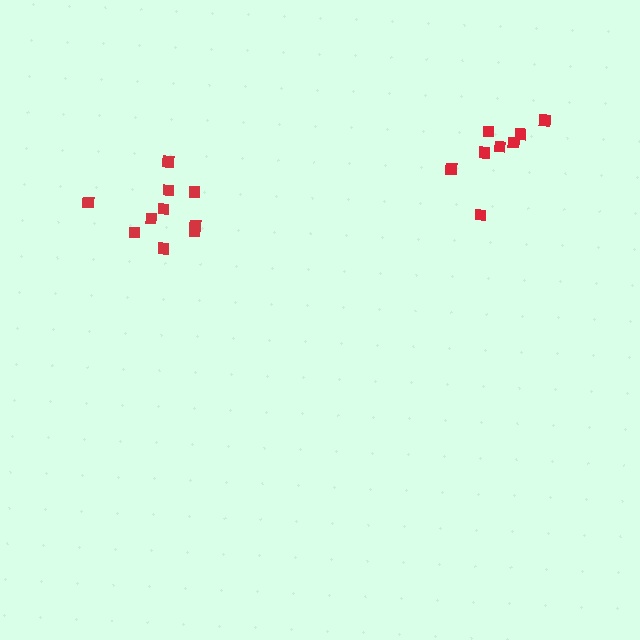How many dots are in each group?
Group 1: 10 dots, Group 2: 8 dots (18 total).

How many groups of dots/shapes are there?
There are 2 groups.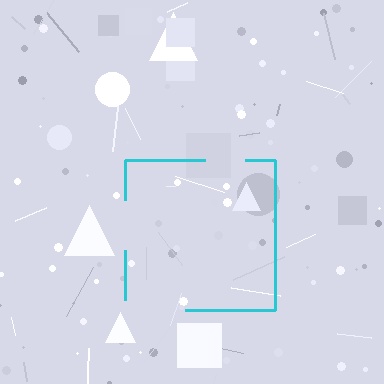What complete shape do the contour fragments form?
The contour fragments form a square.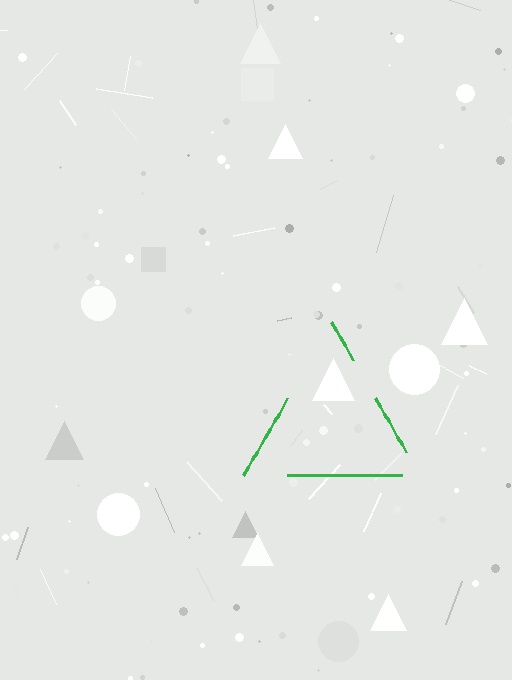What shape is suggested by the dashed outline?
The dashed outline suggests a triangle.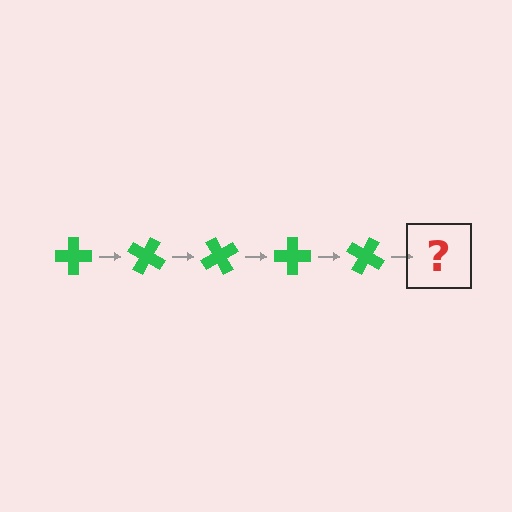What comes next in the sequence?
The next element should be a green cross rotated 150 degrees.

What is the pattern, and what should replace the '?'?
The pattern is that the cross rotates 30 degrees each step. The '?' should be a green cross rotated 150 degrees.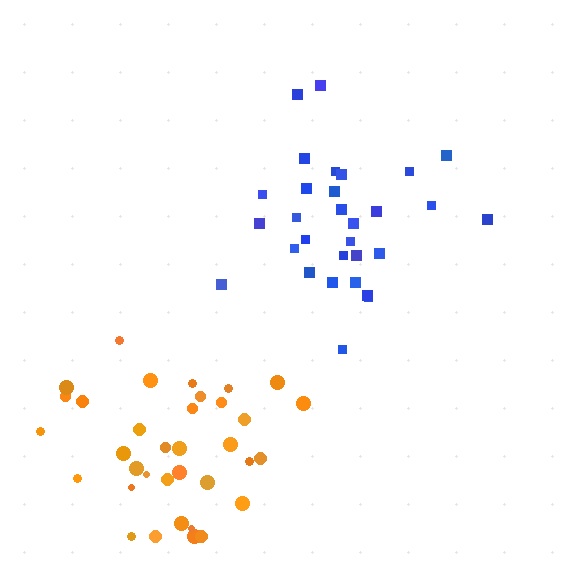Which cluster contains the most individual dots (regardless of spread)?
Orange (35).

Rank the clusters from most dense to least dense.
blue, orange.